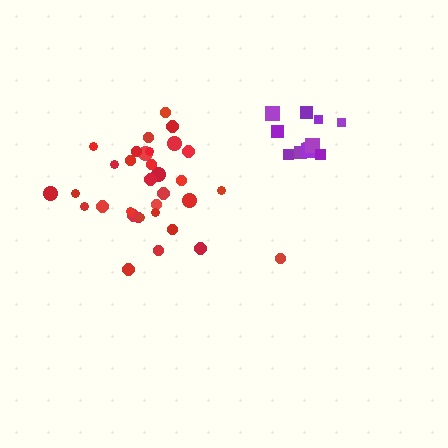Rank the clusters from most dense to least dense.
red, purple.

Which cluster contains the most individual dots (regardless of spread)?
Red (33).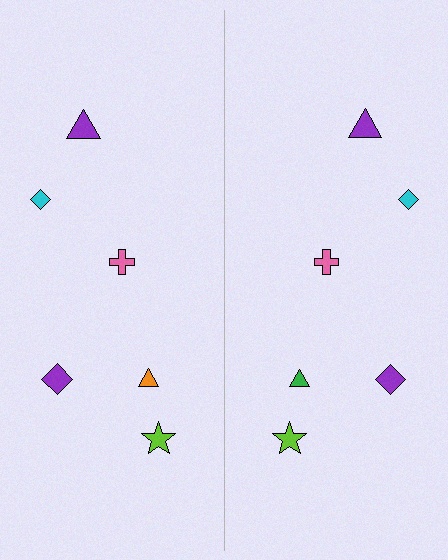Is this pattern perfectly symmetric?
No, the pattern is not perfectly symmetric. The green triangle on the right side breaks the symmetry — its mirror counterpart is orange.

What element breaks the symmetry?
The green triangle on the right side breaks the symmetry — its mirror counterpart is orange.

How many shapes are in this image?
There are 12 shapes in this image.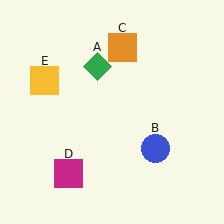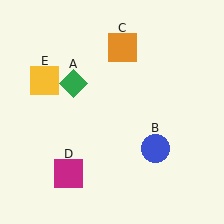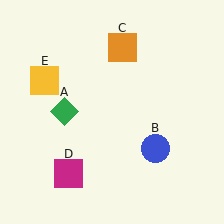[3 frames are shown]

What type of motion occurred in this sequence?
The green diamond (object A) rotated counterclockwise around the center of the scene.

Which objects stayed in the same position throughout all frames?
Blue circle (object B) and orange square (object C) and magenta square (object D) and yellow square (object E) remained stationary.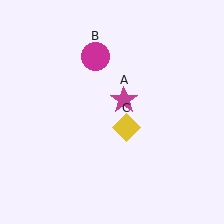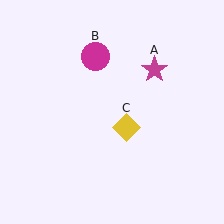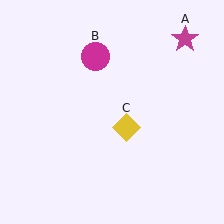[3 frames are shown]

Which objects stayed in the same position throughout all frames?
Magenta circle (object B) and yellow diamond (object C) remained stationary.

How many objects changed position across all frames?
1 object changed position: magenta star (object A).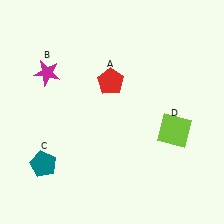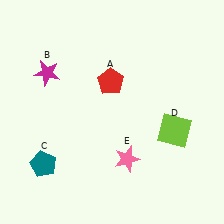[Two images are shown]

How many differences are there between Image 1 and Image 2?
There is 1 difference between the two images.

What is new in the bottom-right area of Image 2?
A pink star (E) was added in the bottom-right area of Image 2.